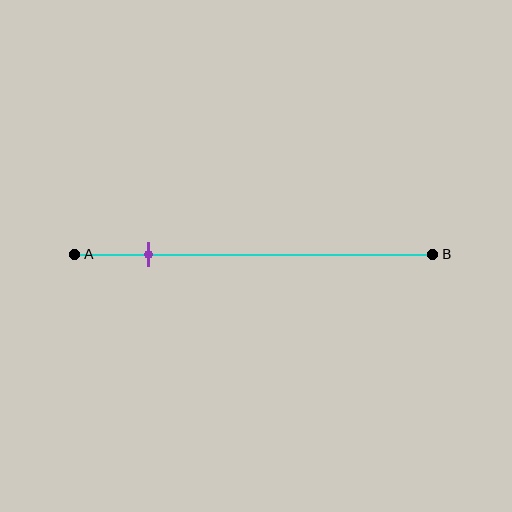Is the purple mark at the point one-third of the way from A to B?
No, the mark is at about 20% from A, not at the 33% one-third point.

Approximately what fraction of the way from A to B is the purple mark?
The purple mark is approximately 20% of the way from A to B.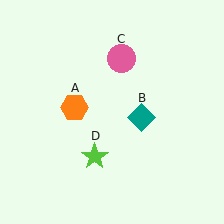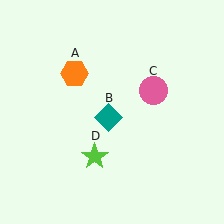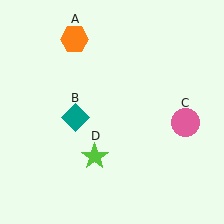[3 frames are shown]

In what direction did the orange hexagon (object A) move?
The orange hexagon (object A) moved up.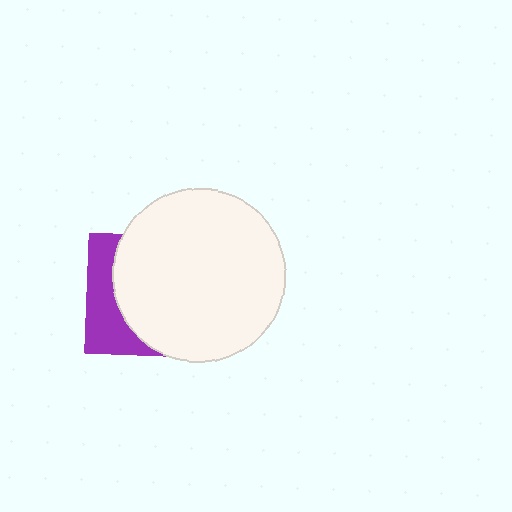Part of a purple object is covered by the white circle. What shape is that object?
It is a square.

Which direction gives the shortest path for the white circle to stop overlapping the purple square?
Moving right gives the shortest separation.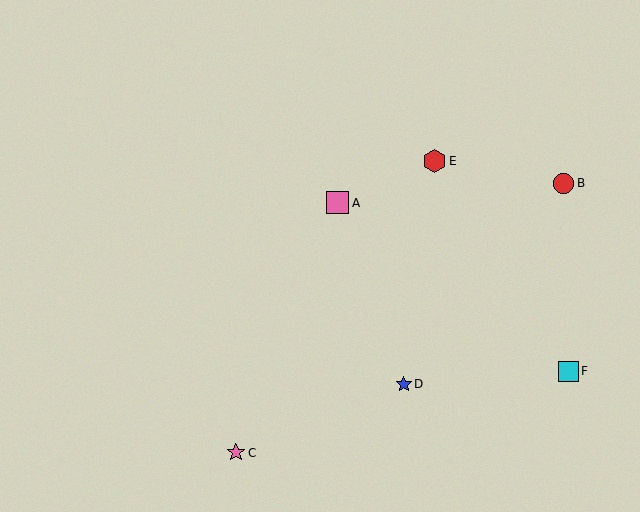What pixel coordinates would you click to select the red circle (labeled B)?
Click at (564, 183) to select the red circle B.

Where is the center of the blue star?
The center of the blue star is at (404, 384).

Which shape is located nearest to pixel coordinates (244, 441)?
The pink star (labeled C) at (236, 453) is nearest to that location.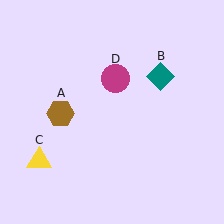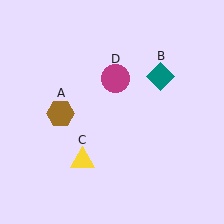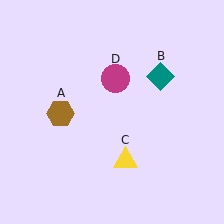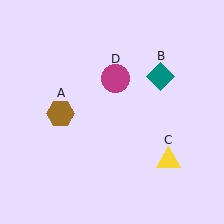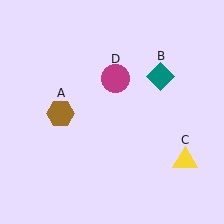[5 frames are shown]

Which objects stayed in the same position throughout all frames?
Brown hexagon (object A) and teal diamond (object B) and magenta circle (object D) remained stationary.